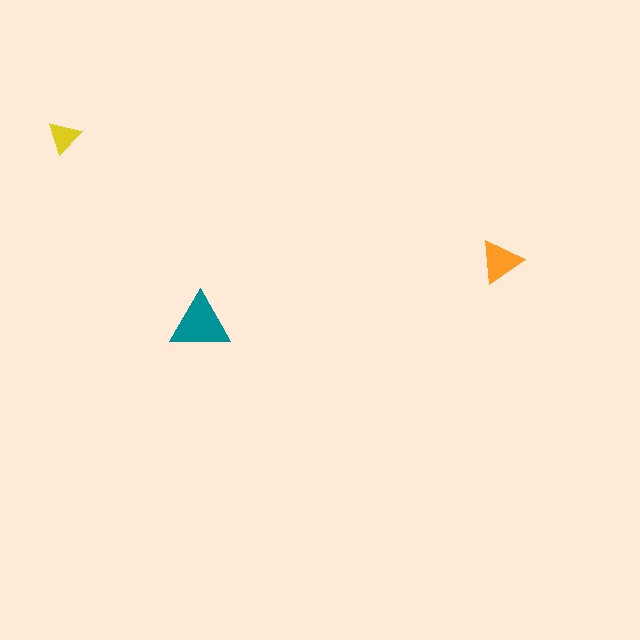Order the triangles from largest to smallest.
the teal one, the orange one, the yellow one.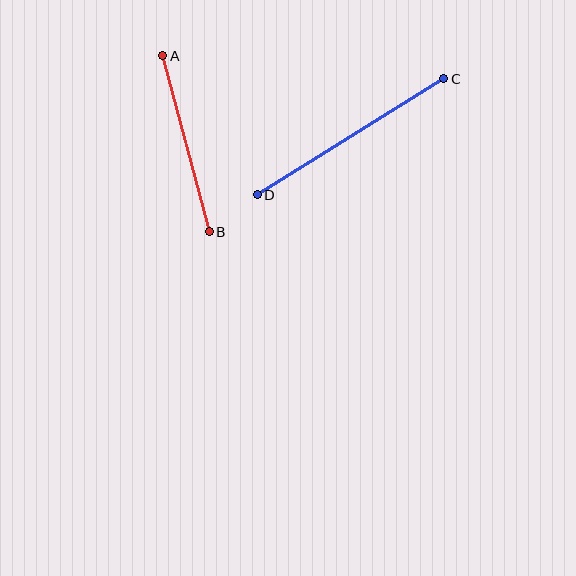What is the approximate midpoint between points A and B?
The midpoint is at approximately (186, 144) pixels.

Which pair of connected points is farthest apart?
Points C and D are farthest apart.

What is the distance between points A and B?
The distance is approximately 182 pixels.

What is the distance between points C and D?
The distance is approximately 220 pixels.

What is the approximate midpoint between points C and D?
The midpoint is at approximately (350, 137) pixels.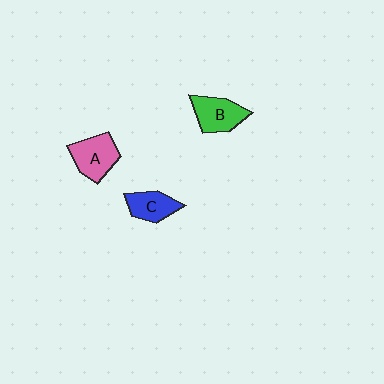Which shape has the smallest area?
Shape C (blue).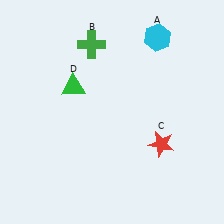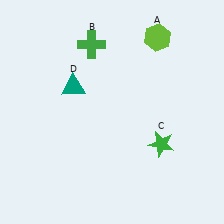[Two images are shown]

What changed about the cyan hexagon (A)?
In Image 1, A is cyan. In Image 2, it changed to lime.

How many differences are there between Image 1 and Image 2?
There are 3 differences between the two images.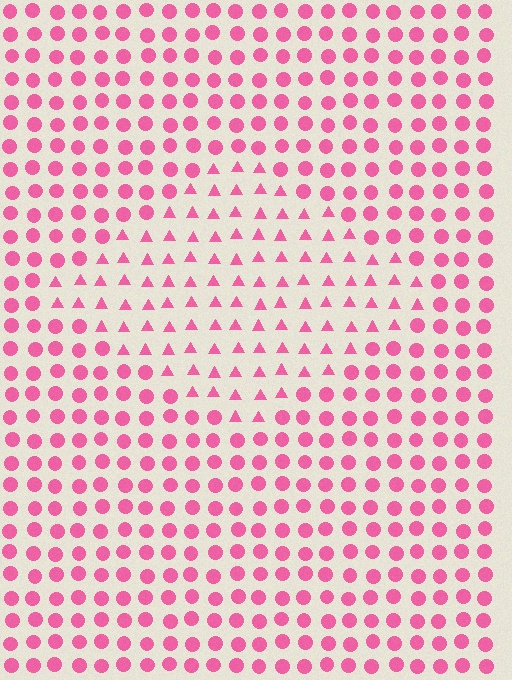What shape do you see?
I see a diamond.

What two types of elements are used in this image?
The image uses triangles inside the diamond region and circles outside it.